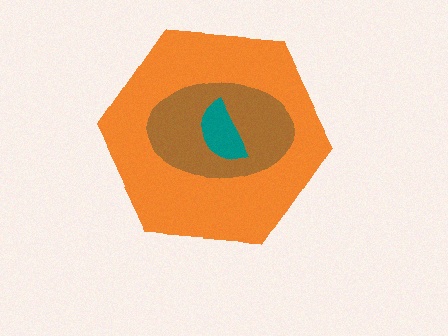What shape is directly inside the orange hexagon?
The brown ellipse.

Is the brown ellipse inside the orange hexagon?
Yes.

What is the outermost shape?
The orange hexagon.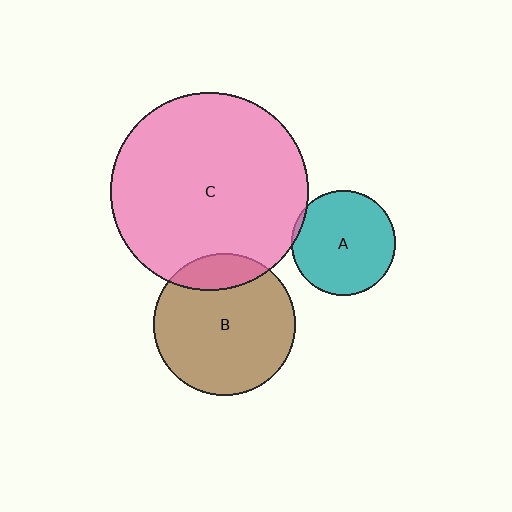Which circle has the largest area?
Circle C (pink).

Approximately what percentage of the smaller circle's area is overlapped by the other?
Approximately 5%.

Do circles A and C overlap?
Yes.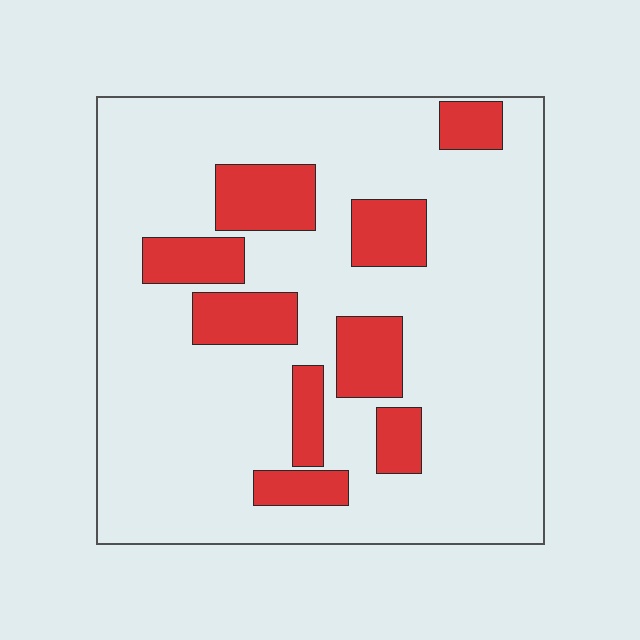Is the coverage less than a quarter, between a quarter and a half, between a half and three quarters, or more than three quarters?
Less than a quarter.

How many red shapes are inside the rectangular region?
9.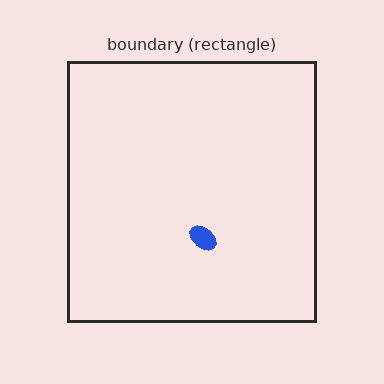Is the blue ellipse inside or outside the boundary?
Inside.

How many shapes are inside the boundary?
1 inside, 0 outside.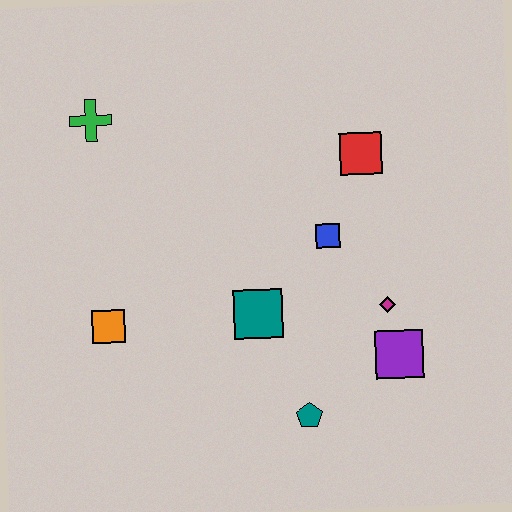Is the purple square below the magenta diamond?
Yes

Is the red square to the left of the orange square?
No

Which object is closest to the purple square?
The magenta diamond is closest to the purple square.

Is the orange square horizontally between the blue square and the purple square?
No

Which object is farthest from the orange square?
The red square is farthest from the orange square.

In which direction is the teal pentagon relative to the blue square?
The teal pentagon is below the blue square.